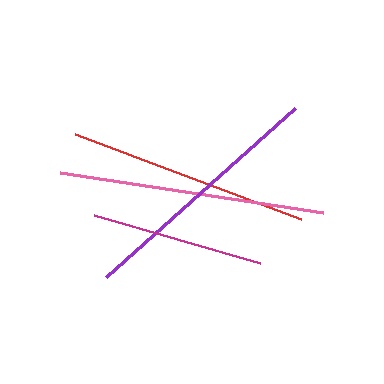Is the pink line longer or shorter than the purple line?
The pink line is longer than the purple line.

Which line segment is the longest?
The pink line is the longest at approximately 267 pixels.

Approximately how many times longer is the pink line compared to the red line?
The pink line is approximately 1.1 times the length of the red line.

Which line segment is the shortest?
The magenta line is the shortest at approximately 173 pixels.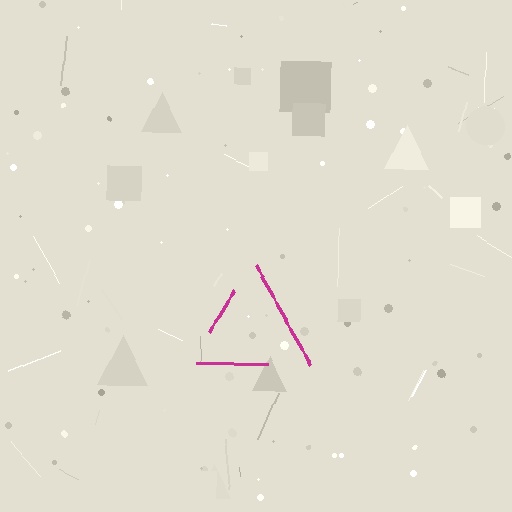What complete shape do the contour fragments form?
The contour fragments form a triangle.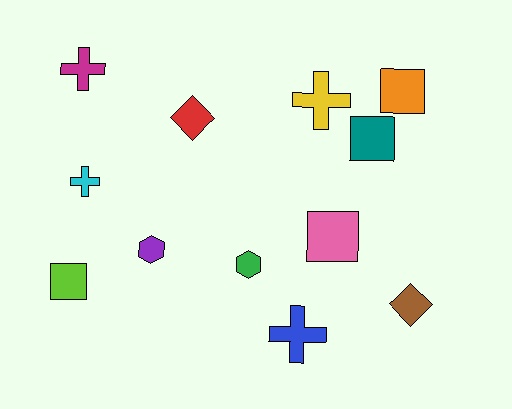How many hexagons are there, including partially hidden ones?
There are 2 hexagons.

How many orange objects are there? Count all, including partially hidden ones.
There is 1 orange object.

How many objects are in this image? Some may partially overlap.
There are 12 objects.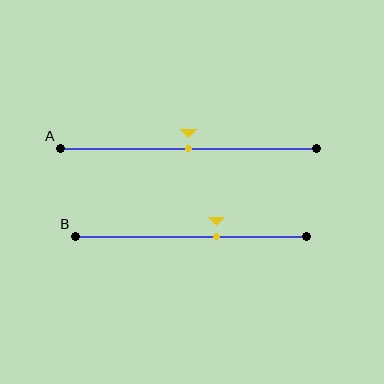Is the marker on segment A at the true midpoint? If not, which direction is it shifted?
Yes, the marker on segment A is at the true midpoint.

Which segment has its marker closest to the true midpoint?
Segment A has its marker closest to the true midpoint.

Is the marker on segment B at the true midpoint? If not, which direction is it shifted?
No, the marker on segment B is shifted to the right by about 11% of the segment length.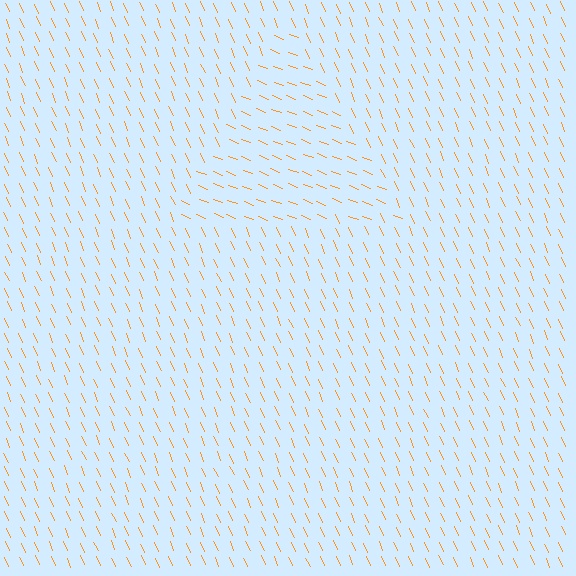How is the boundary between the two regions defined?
The boundary is defined purely by a change in line orientation (approximately 45 degrees difference). All lines are the same color and thickness.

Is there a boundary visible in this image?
Yes, there is a texture boundary formed by a change in line orientation.